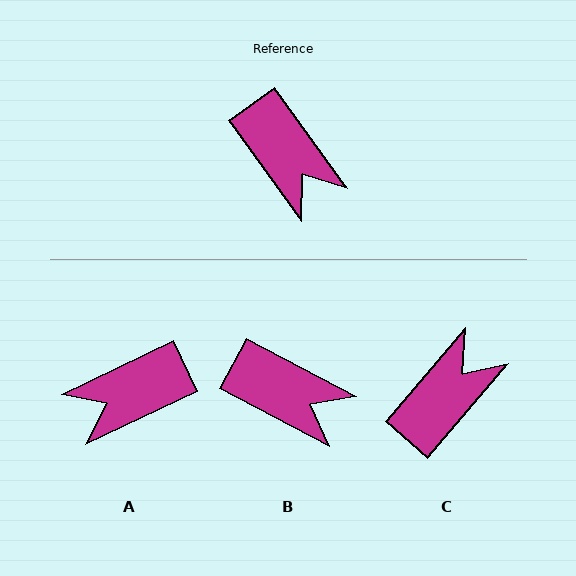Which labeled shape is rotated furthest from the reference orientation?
C, about 104 degrees away.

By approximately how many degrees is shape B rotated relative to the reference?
Approximately 26 degrees counter-clockwise.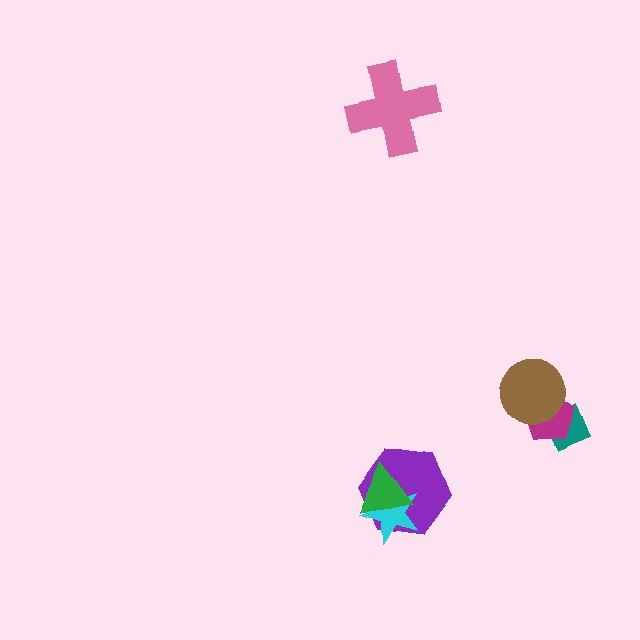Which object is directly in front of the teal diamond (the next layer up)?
The magenta pentagon is directly in front of the teal diamond.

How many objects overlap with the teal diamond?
2 objects overlap with the teal diamond.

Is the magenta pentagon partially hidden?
Yes, it is partially covered by another shape.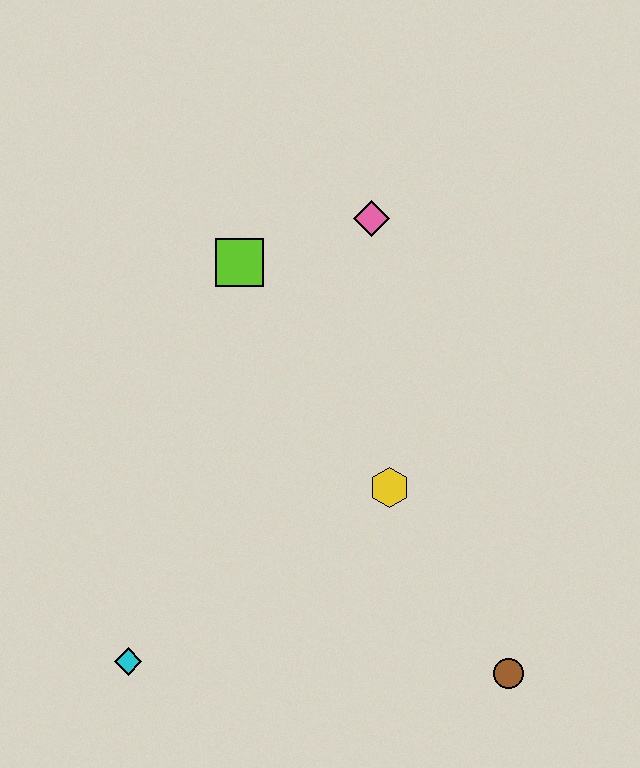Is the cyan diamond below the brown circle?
No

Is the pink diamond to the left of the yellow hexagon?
Yes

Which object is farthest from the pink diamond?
The cyan diamond is farthest from the pink diamond.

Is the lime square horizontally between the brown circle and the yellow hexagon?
No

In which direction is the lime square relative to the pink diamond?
The lime square is to the left of the pink diamond.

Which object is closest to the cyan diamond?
The yellow hexagon is closest to the cyan diamond.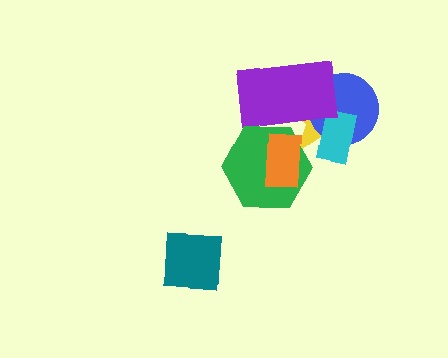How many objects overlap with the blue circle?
3 objects overlap with the blue circle.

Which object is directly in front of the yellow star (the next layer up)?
The blue circle is directly in front of the yellow star.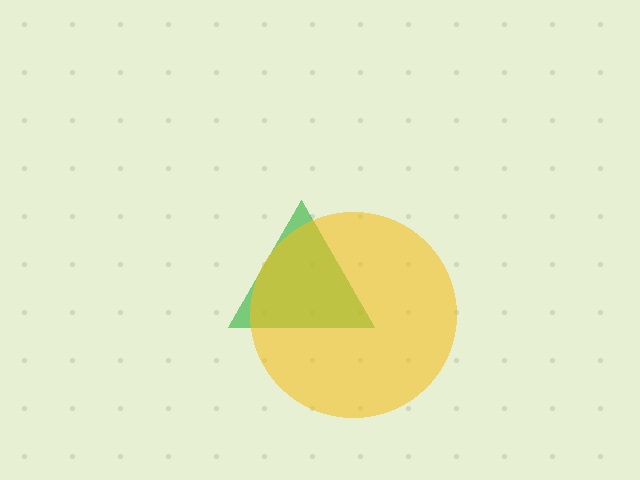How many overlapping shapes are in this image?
There are 2 overlapping shapes in the image.